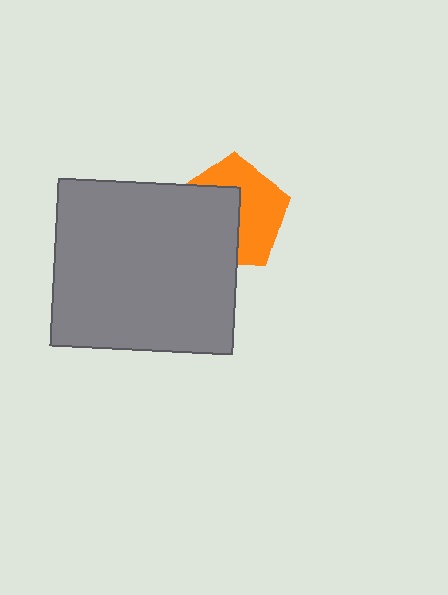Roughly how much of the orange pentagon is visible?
About half of it is visible (roughly 52%).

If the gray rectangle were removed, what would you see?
You would see the complete orange pentagon.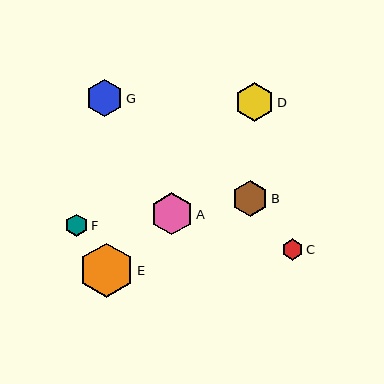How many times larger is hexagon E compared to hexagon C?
Hexagon E is approximately 2.6 times the size of hexagon C.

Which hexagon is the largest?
Hexagon E is the largest with a size of approximately 54 pixels.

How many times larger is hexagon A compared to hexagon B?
Hexagon A is approximately 1.2 times the size of hexagon B.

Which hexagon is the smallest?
Hexagon C is the smallest with a size of approximately 21 pixels.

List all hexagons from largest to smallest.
From largest to smallest: E, A, D, G, B, F, C.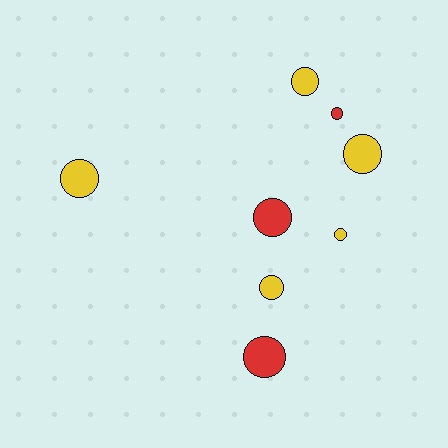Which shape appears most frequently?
Circle, with 8 objects.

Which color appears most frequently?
Yellow, with 5 objects.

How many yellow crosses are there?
There are no yellow crosses.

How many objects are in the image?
There are 8 objects.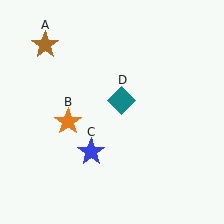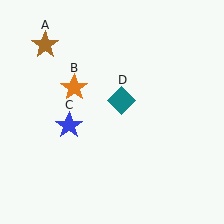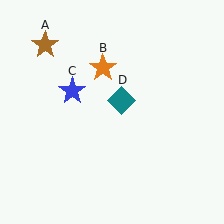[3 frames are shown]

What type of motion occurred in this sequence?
The orange star (object B), blue star (object C) rotated clockwise around the center of the scene.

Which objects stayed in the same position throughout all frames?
Brown star (object A) and teal diamond (object D) remained stationary.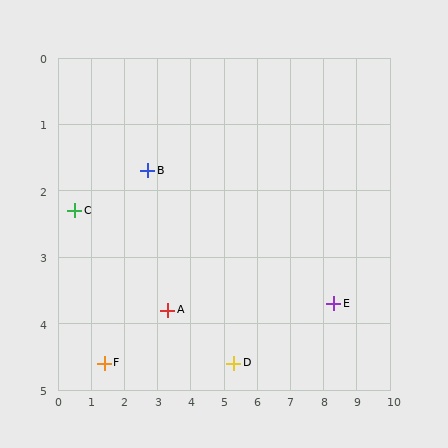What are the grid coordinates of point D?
Point D is at approximately (5.3, 4.6).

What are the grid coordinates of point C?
Point C is at approximately (0.5, 2.3).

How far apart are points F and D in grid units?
Points F and D are about 3.9 grid units apart.